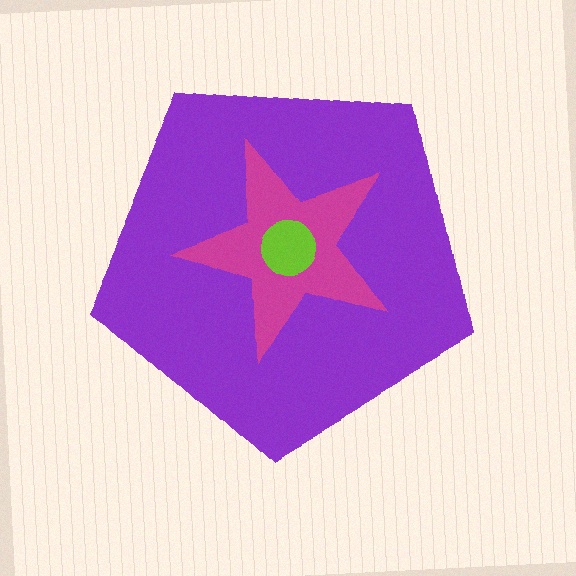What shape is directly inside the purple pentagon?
The magenta star.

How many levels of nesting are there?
3.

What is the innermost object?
The lime circle.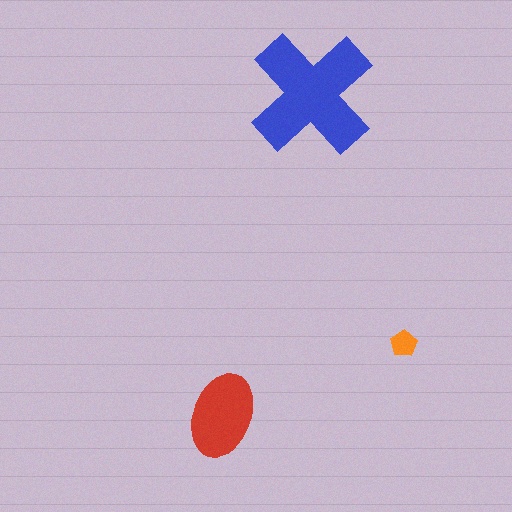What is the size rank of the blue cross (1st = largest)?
1st.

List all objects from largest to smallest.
The blue cross, the red ellipse, the orange pentagon.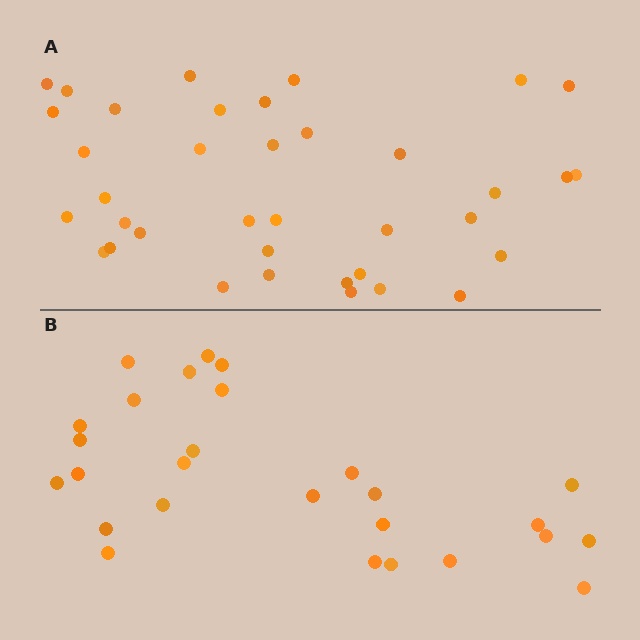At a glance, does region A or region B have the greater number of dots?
Region A (the top region) has more dots.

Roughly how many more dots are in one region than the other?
Region A has roughly 10 or so more dots than region B.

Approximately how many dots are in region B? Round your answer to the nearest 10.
About 30 dots. (The exact count is 27, which rounds to 30.)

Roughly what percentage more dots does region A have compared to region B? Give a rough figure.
About 35% more.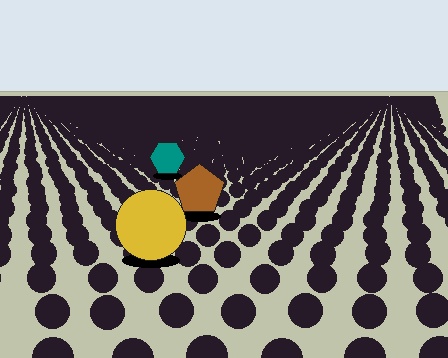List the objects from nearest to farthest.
From nearest to farthest: the yellow circle, the brown pentagon, the teal hexagon.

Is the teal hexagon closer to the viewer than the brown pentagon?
No. The brown pentagon is closer — you can tell from the texture gradient: the ground texture is coarser near it.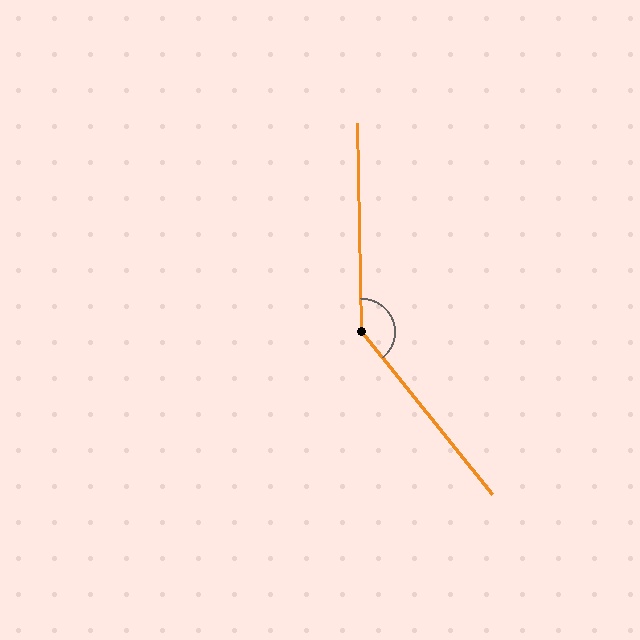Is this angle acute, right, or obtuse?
It is obtuse.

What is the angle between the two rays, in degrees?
Approximately 142 degrees.